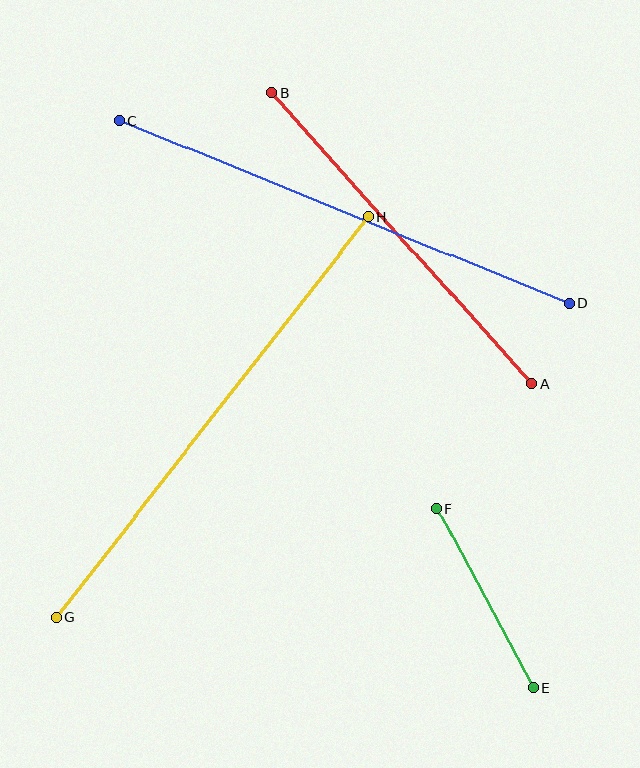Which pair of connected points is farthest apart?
Points G and H are farthest apart.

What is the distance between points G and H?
The distance is approximately 508 pixels.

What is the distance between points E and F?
The distance is approximately 204 pixels.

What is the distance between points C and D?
The distance is approximately 485 pixels.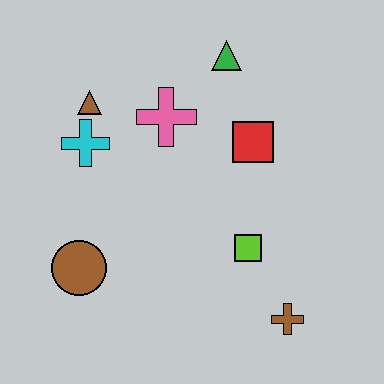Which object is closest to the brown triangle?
The cyan cross is closest to the brown triangle.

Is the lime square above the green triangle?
No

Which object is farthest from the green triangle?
The brown cross is farthest from the green triangle.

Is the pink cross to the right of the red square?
No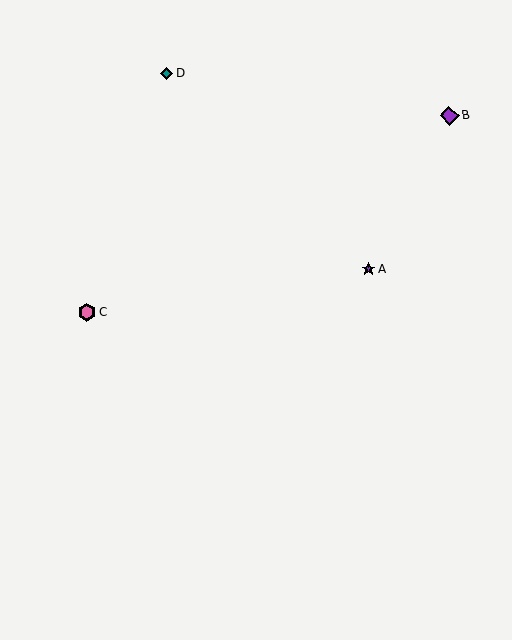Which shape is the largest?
The purple diamond (labeled B) is the largest.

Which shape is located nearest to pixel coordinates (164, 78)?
The teal diamond (labeled D) at (167, 73) is nearest to that location.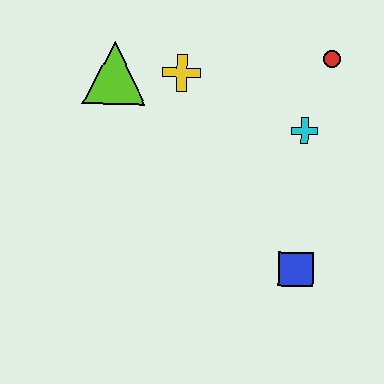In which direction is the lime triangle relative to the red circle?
The lime triangle is to the left of the red circle.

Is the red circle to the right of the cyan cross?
Yes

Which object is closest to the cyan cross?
The red circle is closest to the cyan cross.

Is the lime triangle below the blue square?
No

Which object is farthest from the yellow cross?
The blue square is farthest from the yellow cross.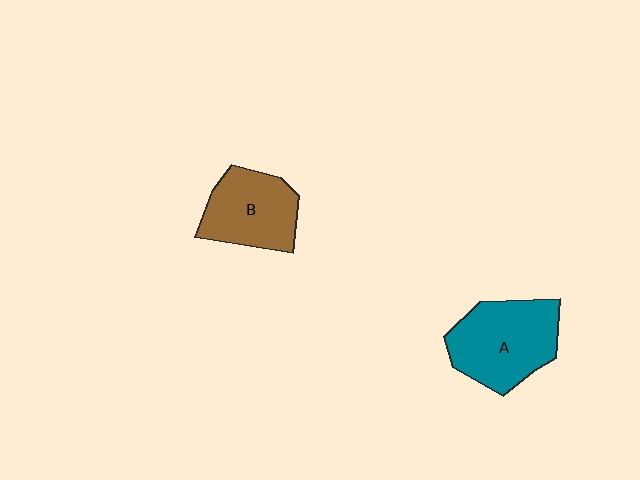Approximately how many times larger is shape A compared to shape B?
Approximately 1.2 times.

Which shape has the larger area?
Shape A (teal).